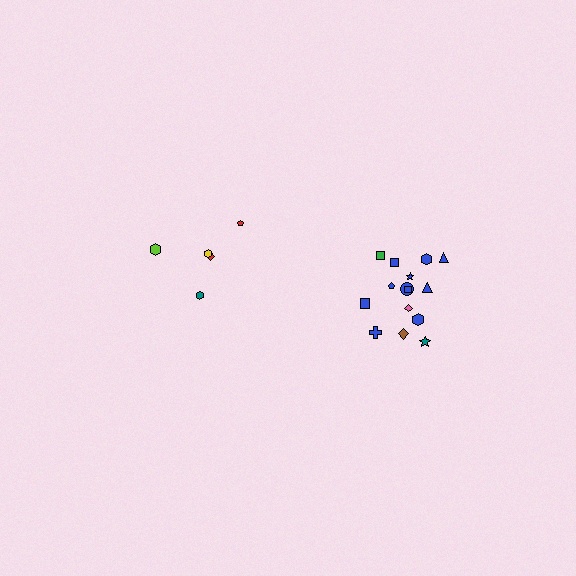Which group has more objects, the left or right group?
The right group.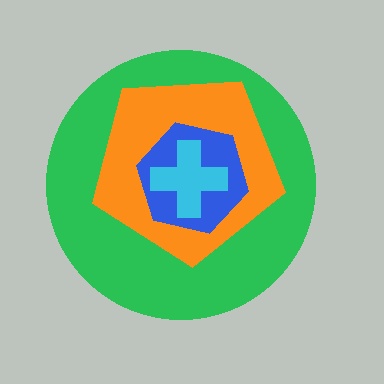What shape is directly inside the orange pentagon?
The blue hexagon.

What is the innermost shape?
The cyan cross.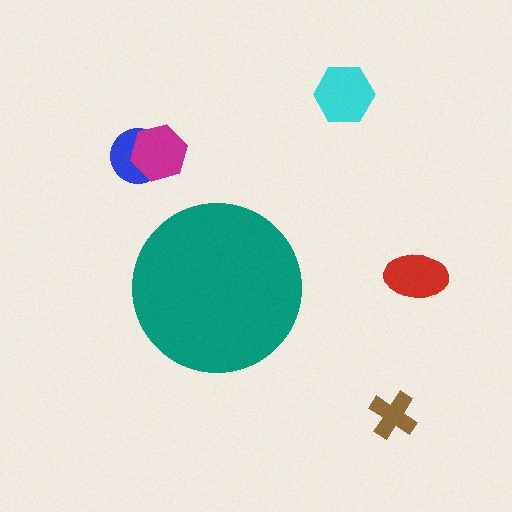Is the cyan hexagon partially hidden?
No, the cyan hexagon is fully visible.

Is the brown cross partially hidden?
No, the brown cross is fully visible.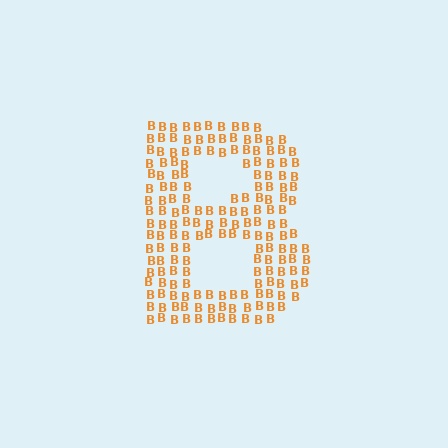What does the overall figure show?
The overall figure shows the letter B.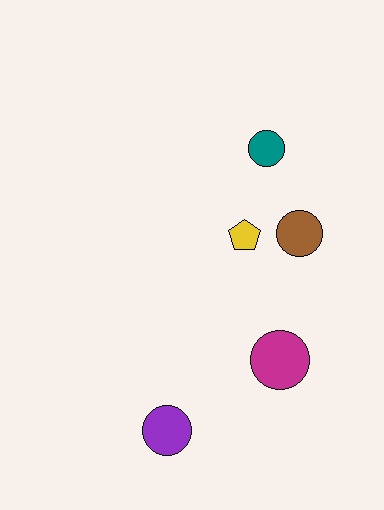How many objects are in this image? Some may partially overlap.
There are 5 objects.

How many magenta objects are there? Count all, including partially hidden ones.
There is 1 magenta object.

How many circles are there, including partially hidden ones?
There are 4 circles.